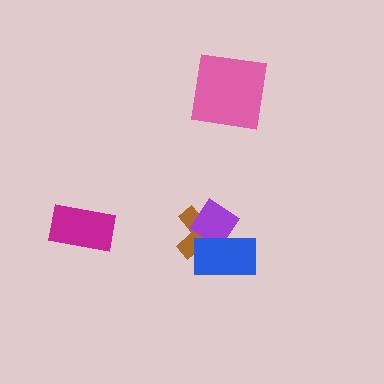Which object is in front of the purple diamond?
The blue rectangle is in front of the purple diamond.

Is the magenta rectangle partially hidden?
No, no other shape covers it.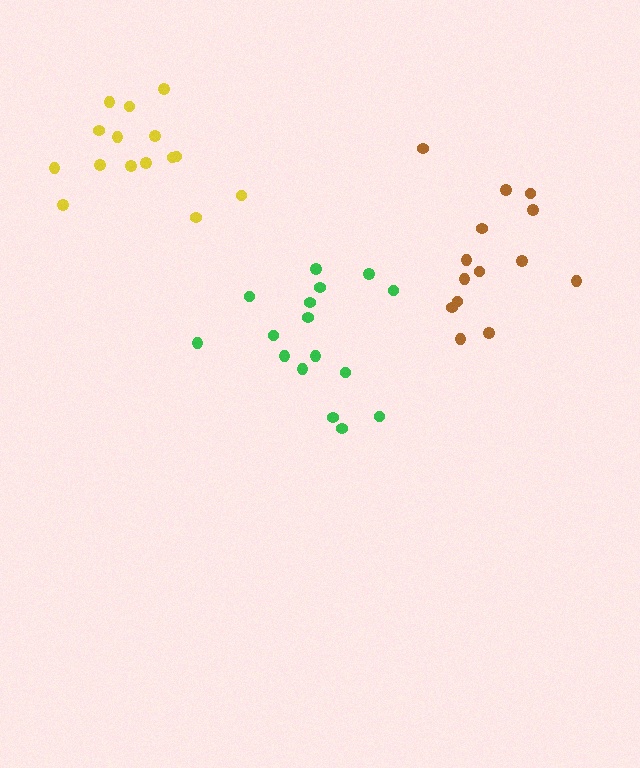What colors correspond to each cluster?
The clusters are colored: brown, yellow, green.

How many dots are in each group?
Group 1: 14 dots, Group 2: 15 dots, Group 3: 16 dots (45 total).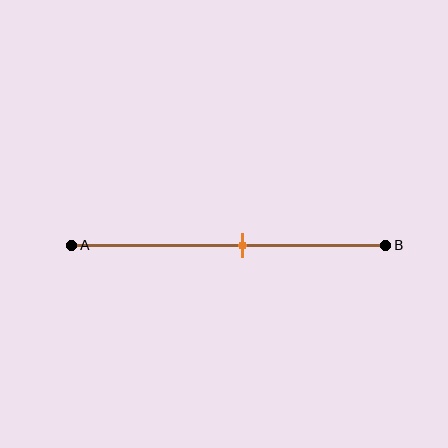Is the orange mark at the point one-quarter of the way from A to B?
No, the mark is at about 55% from A, not at the 25% one-quarter point.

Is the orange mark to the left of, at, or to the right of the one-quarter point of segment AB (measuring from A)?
The orange mark is to the right of the one-quarter point of segment AB.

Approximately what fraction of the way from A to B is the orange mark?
The orange mark is approximately 55% of the way from A to B.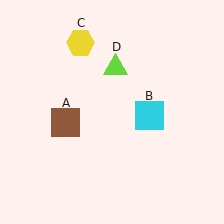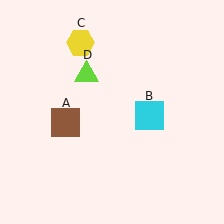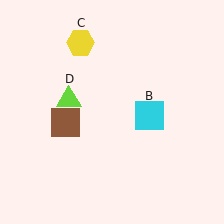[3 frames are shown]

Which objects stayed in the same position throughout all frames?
Brown square (object A) and cyan square (object B) and yellow hexagon (object C) remained stationary.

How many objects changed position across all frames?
1 object changed position: lime triangle (object D).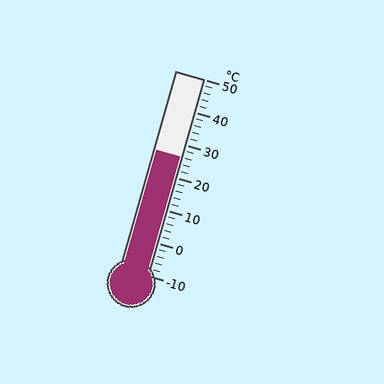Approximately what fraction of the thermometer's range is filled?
The thermometer is filled to approximately 60% of its range.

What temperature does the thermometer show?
The thermometer shows approximately 26°C.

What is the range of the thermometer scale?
The thermometer scale ranges from -10°C to 50°C.